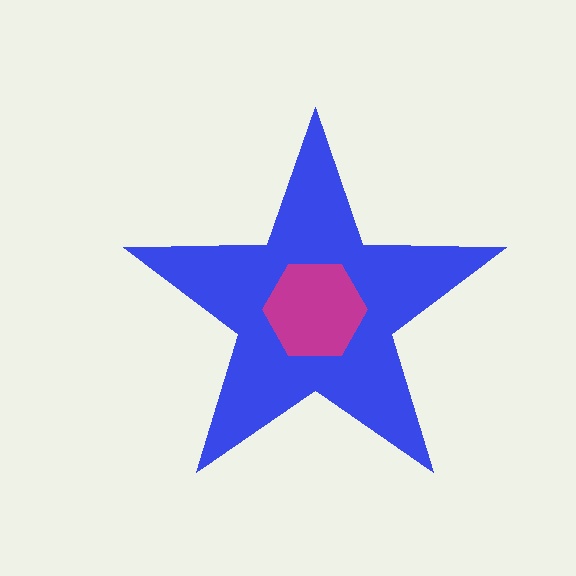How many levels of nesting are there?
2.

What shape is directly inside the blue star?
The magenta hexagon.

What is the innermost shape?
The magenta hexagon.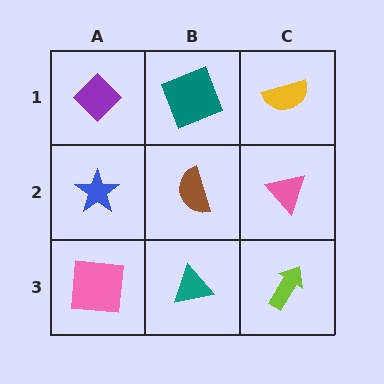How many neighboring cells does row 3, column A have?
2.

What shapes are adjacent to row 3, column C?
A pink triangle (row 2, column C), a teal triangle (row 3, column B).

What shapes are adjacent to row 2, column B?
A teal square (row 1, column B), a teal triangle (row 3, column B), a blue star (row 2, column A), a pink triangle (row 2, column C).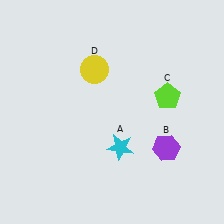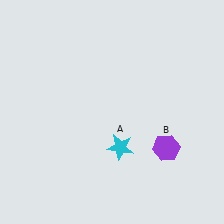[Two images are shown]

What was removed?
The lime pentagon (C), the yellow circle (D) were removed in Image 2.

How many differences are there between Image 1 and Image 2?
There are 2 differences between the two images.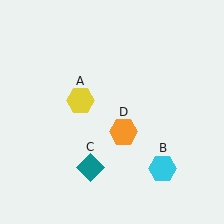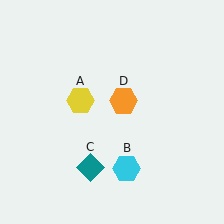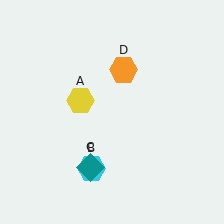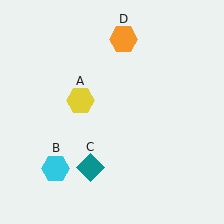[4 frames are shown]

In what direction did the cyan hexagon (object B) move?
The cyan hexagon (object B) moved left.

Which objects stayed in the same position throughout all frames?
Yellow hexagon (object A) and teal diamond (object C) remained stationary.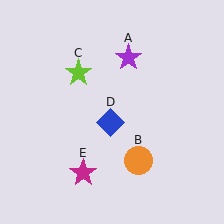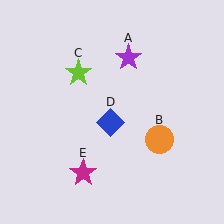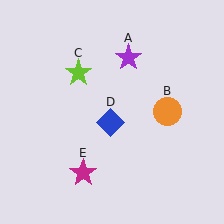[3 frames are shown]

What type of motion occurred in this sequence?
The orange circle (object B) rotated counterclockwise around the center of the scene.